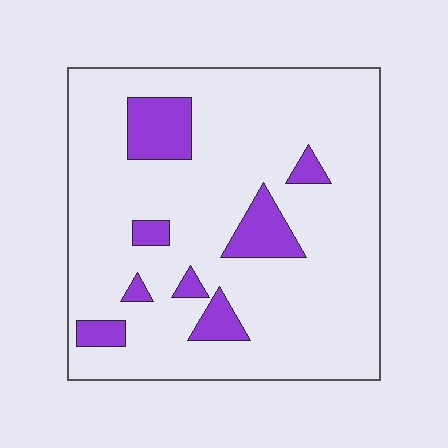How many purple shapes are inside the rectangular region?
8.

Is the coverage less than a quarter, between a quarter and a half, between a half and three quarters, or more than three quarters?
Less than a quarter.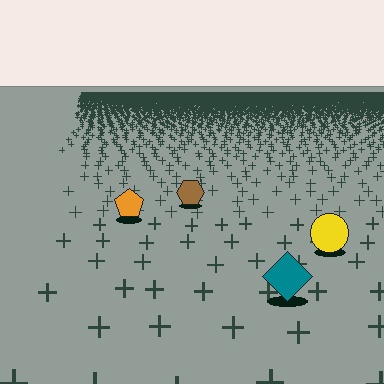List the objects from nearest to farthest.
From nearest to farthest: the teal diamond, the yellow circle, the orange pentagon, the brown hexagon.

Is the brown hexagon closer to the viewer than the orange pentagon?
No. The orange pentagon is closer — you can tell from the texture gradient: the ground texture is coarser near it.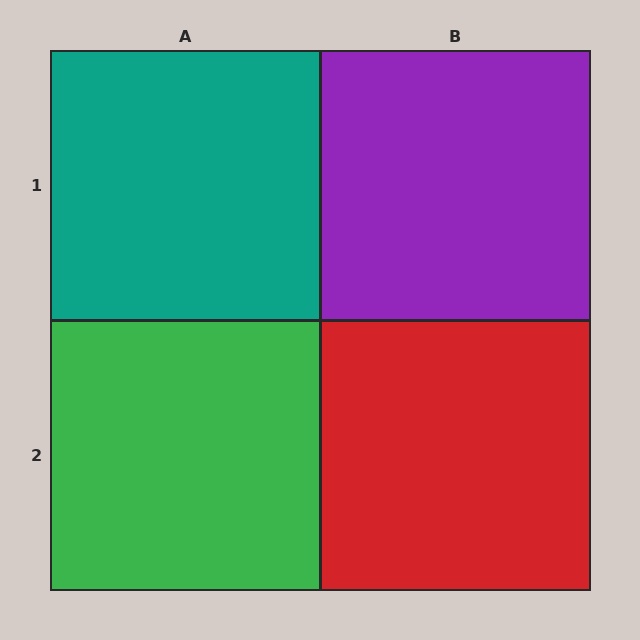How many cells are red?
1 cell is red.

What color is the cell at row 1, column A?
Teal.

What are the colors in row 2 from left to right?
Green, red.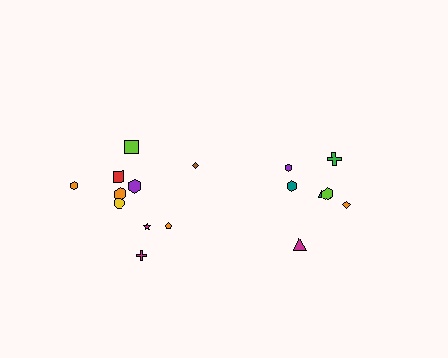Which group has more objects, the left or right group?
The left group.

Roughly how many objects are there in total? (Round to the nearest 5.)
Roughly 15 objects in total.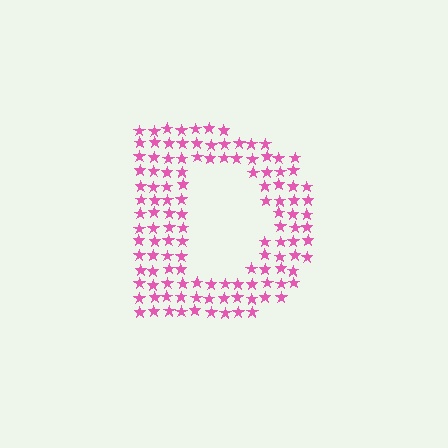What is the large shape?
The large shape is the letter D.